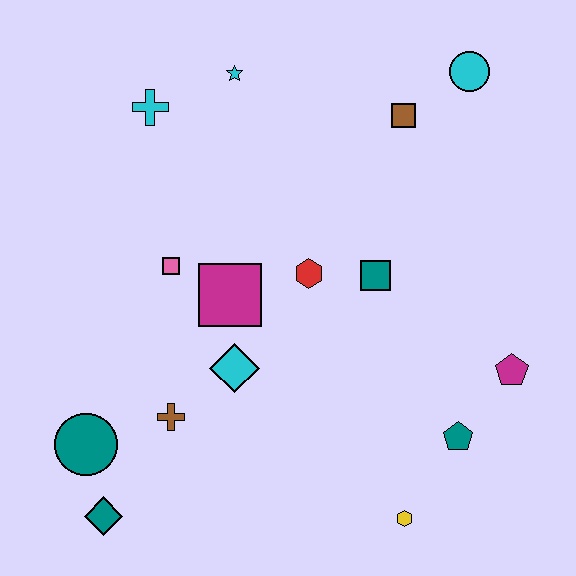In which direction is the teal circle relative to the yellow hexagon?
The teal circle is to the left of the yellow hexagon.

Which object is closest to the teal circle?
The teal diamond is closest to the teal circle.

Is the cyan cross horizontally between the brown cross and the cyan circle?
No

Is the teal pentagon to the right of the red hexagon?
Yes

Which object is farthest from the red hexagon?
The teal diamond is farthest from the red hexagon.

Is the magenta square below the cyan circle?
Yes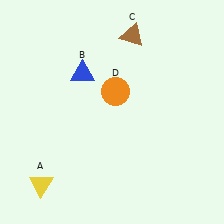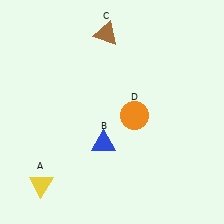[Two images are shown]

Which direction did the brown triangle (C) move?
The brown triangle (C) moved left.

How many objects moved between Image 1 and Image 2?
3 objects moved between the two images.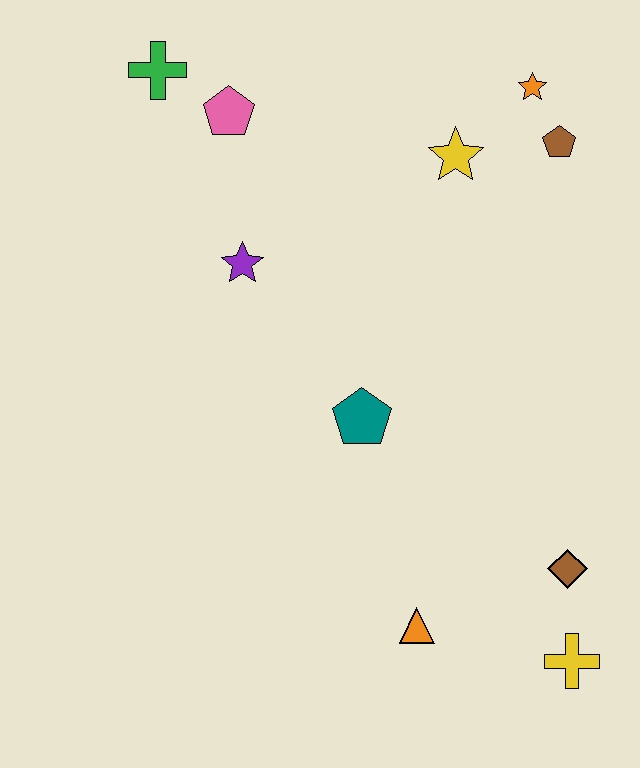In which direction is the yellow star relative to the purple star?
The yellow star is to the right of the purple star.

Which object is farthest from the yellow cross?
The green cross is farthest from the yellow cross.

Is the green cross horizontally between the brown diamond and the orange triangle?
No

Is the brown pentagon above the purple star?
Yes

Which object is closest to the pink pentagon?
The green cross is closest to the pink pentagon.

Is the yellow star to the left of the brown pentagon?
Yes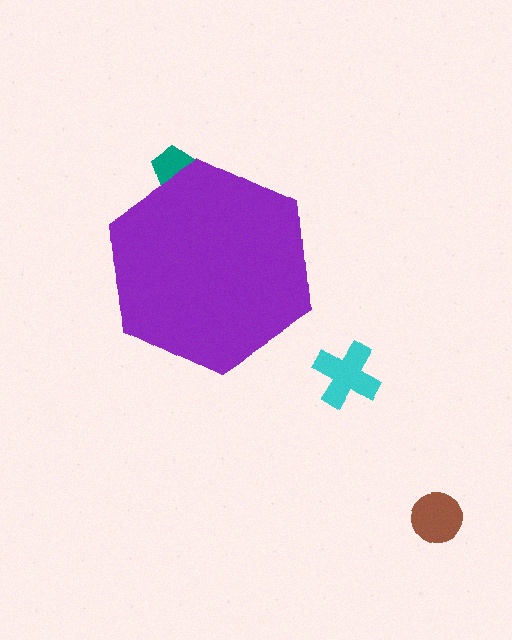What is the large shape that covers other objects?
A purple hexagon.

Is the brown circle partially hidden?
No, the brown circle is fully visible.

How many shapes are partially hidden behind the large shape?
1 shape is partially hidden.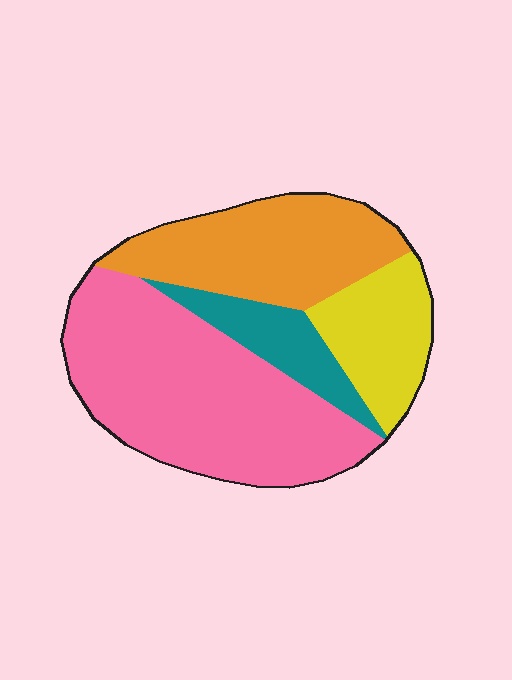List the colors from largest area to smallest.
From largest to smallest: pink, orange, yellow, teal.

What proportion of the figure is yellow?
Yellow covers around 15% of the figure.